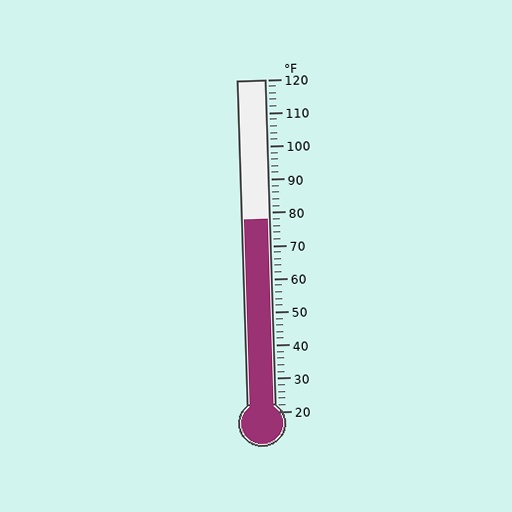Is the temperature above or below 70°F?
The temperature is above 70°F.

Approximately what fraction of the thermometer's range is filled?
The thermometer is filled to approximately 60% of its range.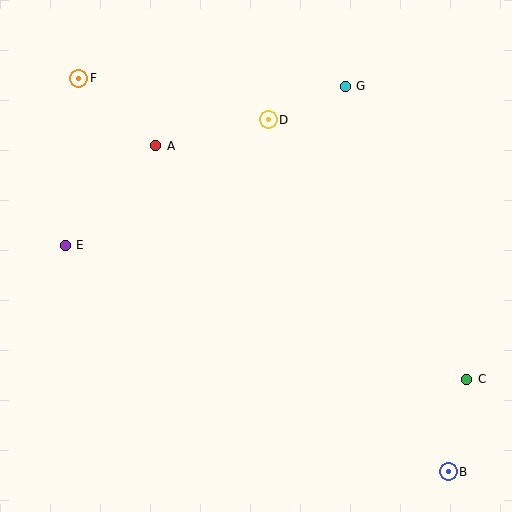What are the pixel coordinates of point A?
Point A is at (156, 146).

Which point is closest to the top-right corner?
Point G is closest to the top-right corner.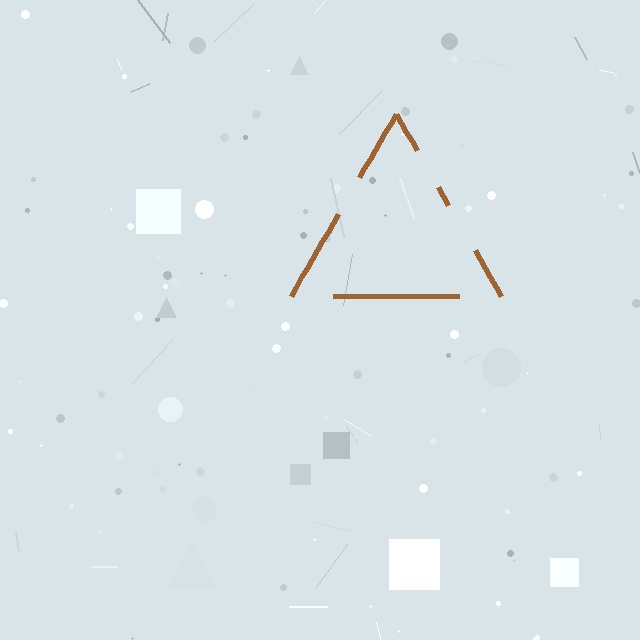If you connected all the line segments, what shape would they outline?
They would outline a triangle.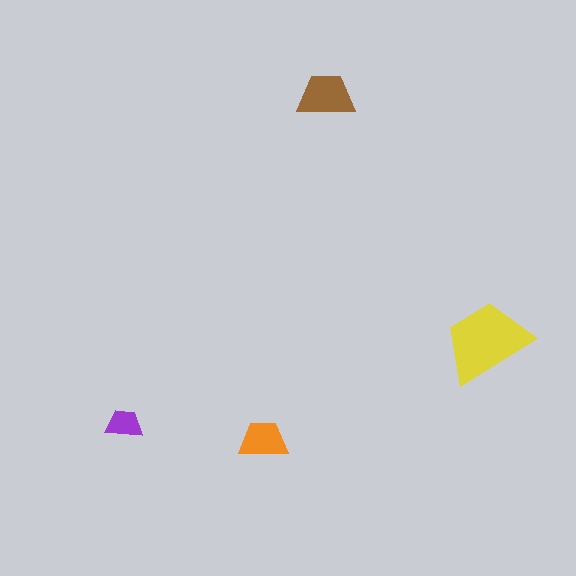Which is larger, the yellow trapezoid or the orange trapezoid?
The yellow one.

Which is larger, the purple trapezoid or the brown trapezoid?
The brown one.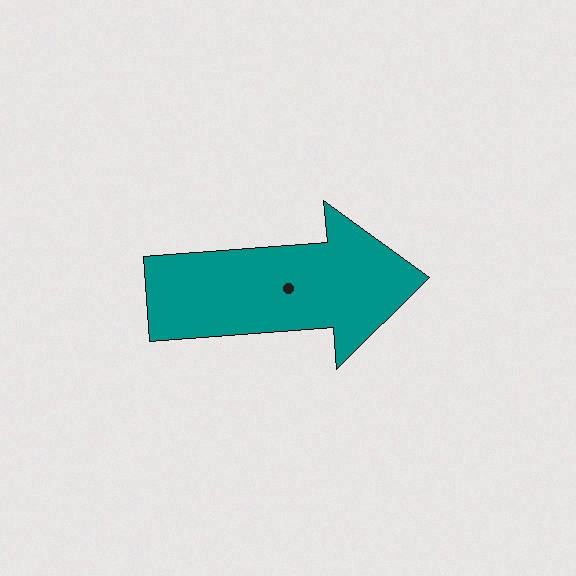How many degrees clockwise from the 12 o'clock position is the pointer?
Approximately 86 degrees.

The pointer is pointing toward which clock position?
Roughly 3 o'clock.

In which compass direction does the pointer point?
East.